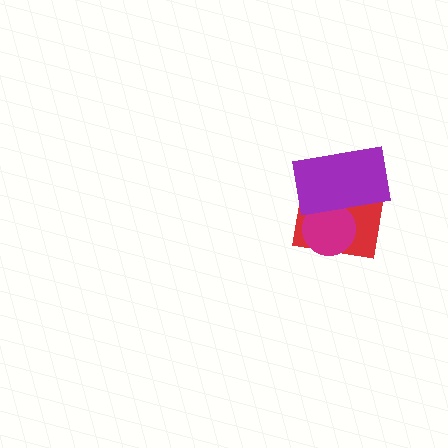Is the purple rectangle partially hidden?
No, no other shape covers it.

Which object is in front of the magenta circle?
The purple rectangle is in front of the magenta circle.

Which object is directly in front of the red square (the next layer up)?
The magenta circle is directly in front of the red square.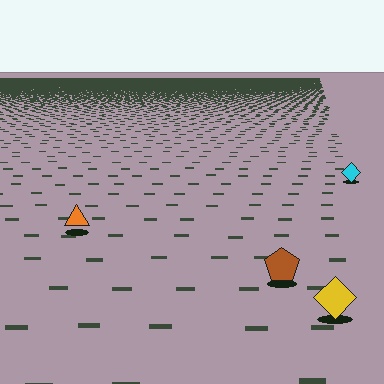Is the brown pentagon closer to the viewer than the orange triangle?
Yes. The brown pentagon is closer — you can tell from the texture gradient: the ground texture is coarser near it.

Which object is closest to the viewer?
The yellow diamond is closest. The texture marks near it are larger and more spread out.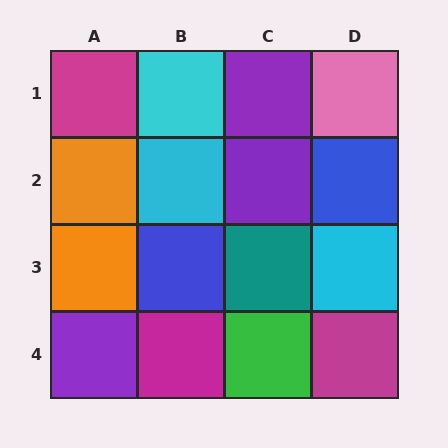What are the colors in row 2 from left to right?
Orange, cyan, purple, blue.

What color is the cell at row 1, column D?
Pink.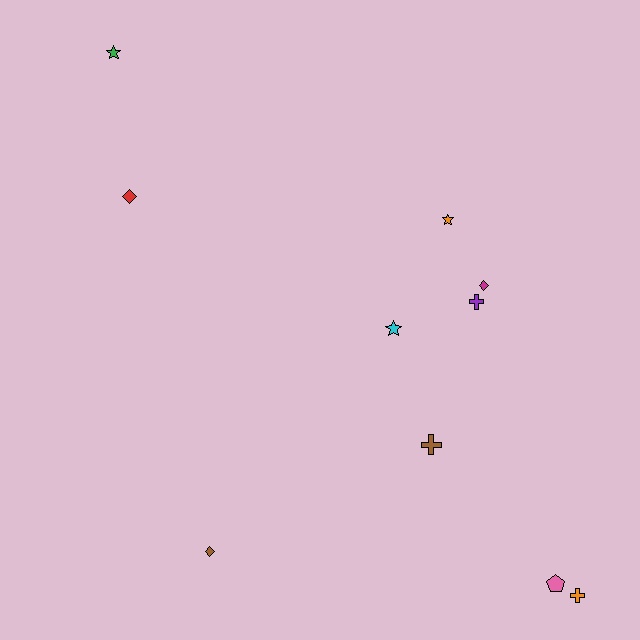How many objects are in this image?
There are 10 objects.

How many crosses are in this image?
There are 3 crosses.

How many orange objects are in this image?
There are 2 orange objects.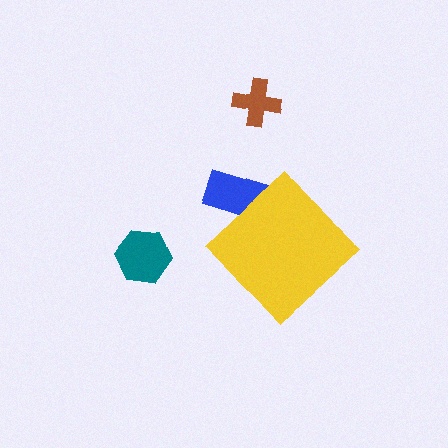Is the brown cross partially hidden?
No, the brown cross is fully visible.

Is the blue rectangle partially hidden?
Yes, the blue rectangle is partially hidden behind the yellow diamond.